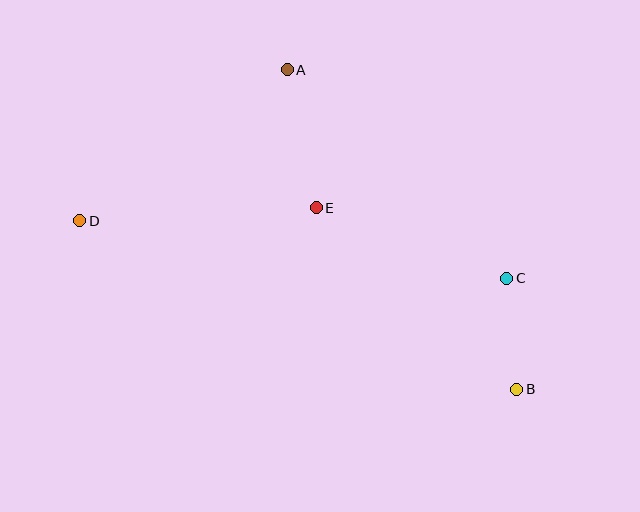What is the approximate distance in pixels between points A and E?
The distance between A and E is approximately 141 pixels.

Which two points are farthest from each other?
Points B and D are farthest from each other.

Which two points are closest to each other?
Points B and C are closest to each other.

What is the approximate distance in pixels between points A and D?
The distance between A and D is approximately 257 pixels.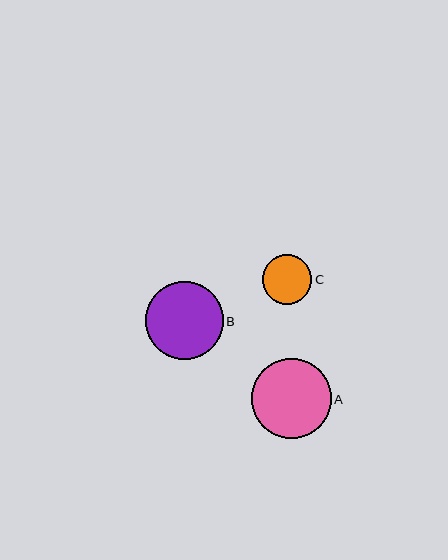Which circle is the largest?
Circle A is the largest with a size of approximately 80 pixels.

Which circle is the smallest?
Circle C is the smallest with a size of approximately 49 pixels.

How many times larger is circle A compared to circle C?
Circle A is approximately 1.6 times the size of circle C.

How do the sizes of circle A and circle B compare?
Circle A and circle B are approximately the same size.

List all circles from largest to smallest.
From largest to smallest: A, B, C.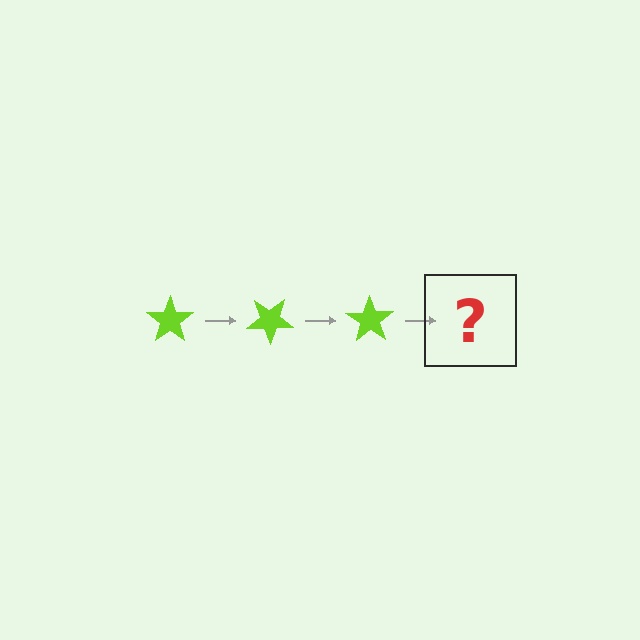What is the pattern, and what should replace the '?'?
The pattern is that the star rotates 35 degrees each step. The '?' should be a lime star rotated 105 degrees.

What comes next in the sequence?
The next element should be a lime star rotated 105 degrees.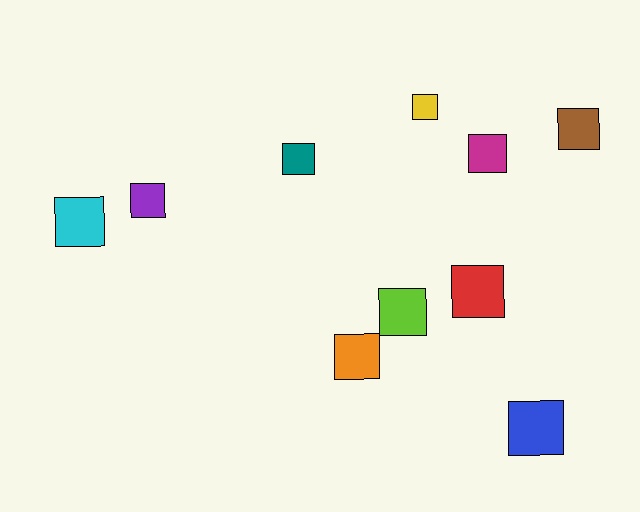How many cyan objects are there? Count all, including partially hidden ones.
There is 1 cyan object.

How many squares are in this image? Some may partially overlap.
There are 10 squares.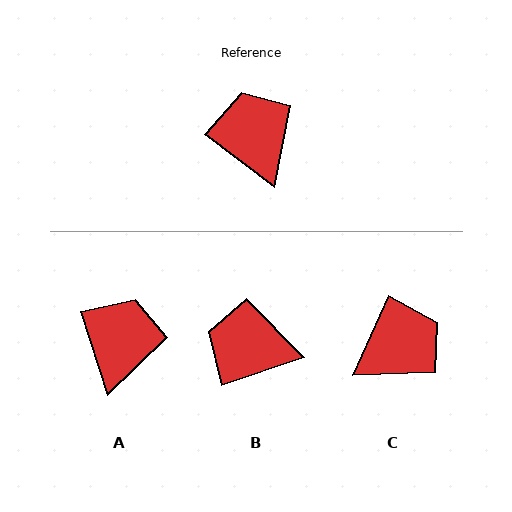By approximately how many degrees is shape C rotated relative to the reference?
Approximately 78 degrees clockwise.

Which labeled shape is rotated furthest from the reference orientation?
C, about 78 degrees away.